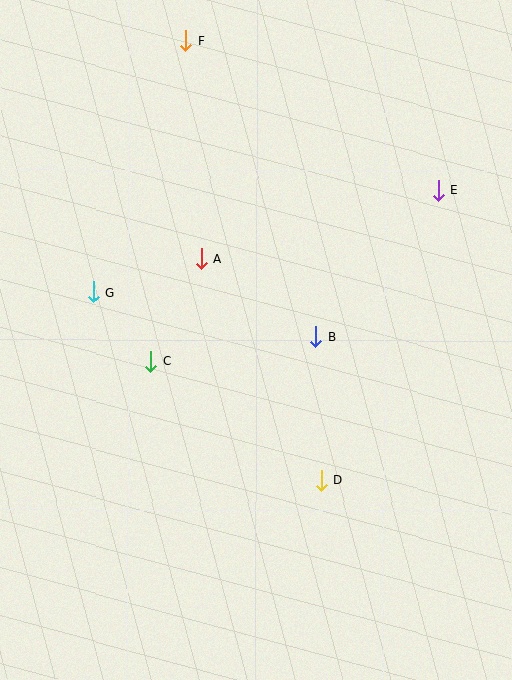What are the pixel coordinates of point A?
Point A is at (201, 258).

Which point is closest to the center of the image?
Point B at (316, 337) is closest to the center.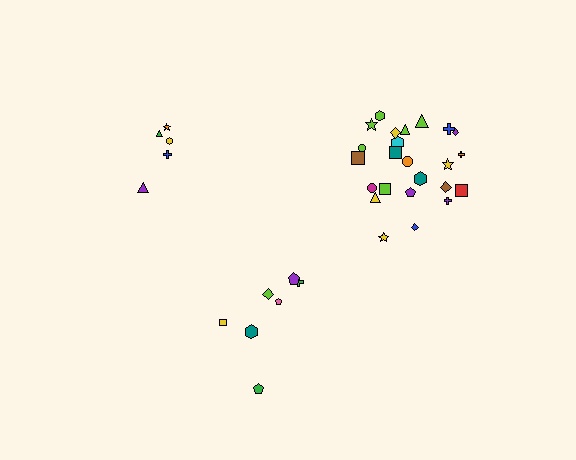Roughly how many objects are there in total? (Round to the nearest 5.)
Roughly 35 objects in total.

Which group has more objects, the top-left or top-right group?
The top-right group.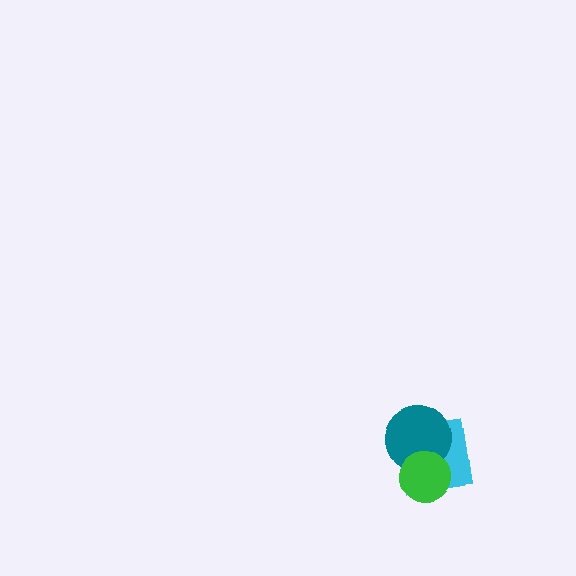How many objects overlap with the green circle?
2 objects overlap with the green circle.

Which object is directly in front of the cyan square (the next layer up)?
The teal circle is directly in front of the cyan square.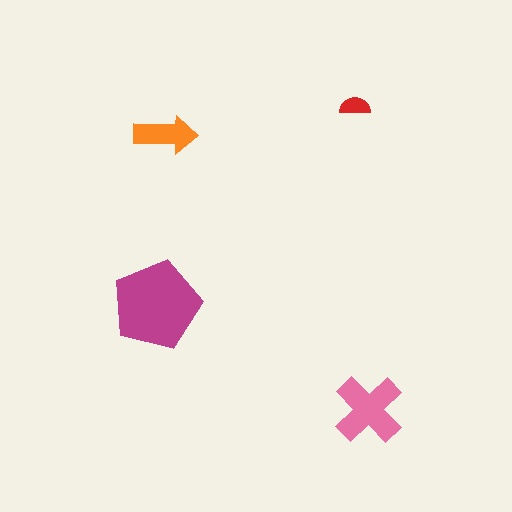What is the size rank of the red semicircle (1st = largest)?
4th.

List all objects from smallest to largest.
The red semicircle, the orange arrow, the pink cross, the magenta pentagon.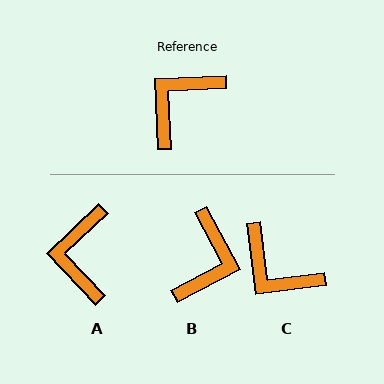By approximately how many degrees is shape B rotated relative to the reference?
Approximately 154 degrees clockwise.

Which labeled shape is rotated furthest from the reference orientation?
B, about 154 degrees away.